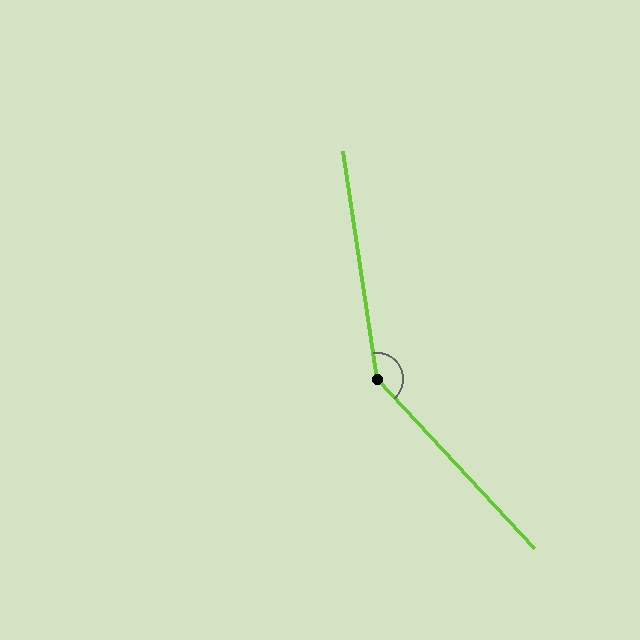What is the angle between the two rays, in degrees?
Approximately 146 degrees.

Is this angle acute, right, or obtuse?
It is obtuse.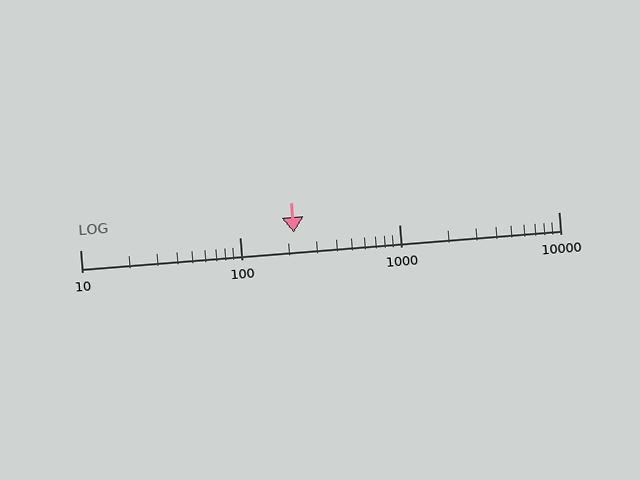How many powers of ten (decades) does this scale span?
The scale spans 3 decades, from 10 to 10000.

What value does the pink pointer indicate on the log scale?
The pointer indicates approximately 220.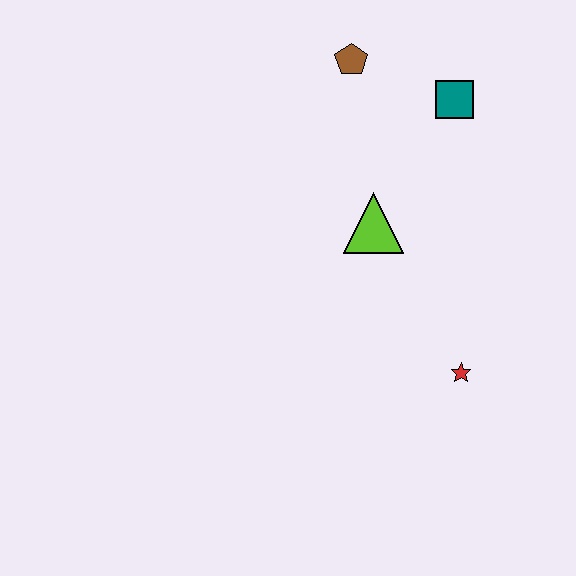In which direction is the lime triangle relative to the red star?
The lime triangle is above the red star.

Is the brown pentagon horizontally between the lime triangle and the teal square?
No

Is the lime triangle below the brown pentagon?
Yes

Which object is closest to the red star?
The lime triangle is closest to the red star.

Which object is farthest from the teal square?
The red star is farthest from the teal square.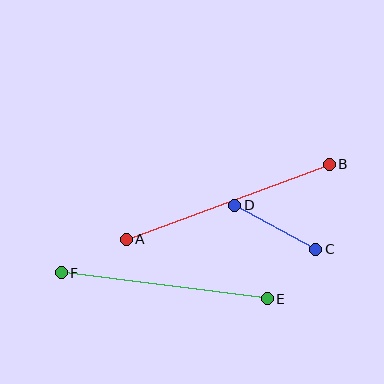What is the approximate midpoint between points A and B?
The midpoint is at approximately (228, 202) pixels.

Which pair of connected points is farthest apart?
Points A and B are farthest apart.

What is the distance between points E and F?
The distance is approximately 207 pixels.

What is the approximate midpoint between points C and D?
The midpoint is at approximately (275, 227) pixels.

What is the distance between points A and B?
The distance is approximately 216 pixels.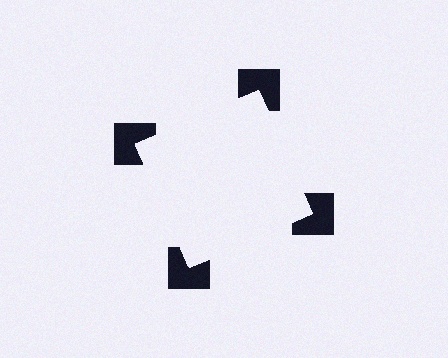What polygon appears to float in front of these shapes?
An illusory square — its edges are inferred from the aligned wedge cuts in the notched squares, not physically drawn.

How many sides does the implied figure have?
4 sides.